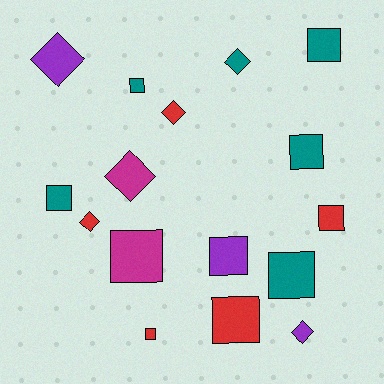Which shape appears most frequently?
Square, with 10 objects.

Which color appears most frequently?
Teal, with 6 objects.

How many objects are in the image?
There are 16 objects.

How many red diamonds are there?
There are 2 red diamonds.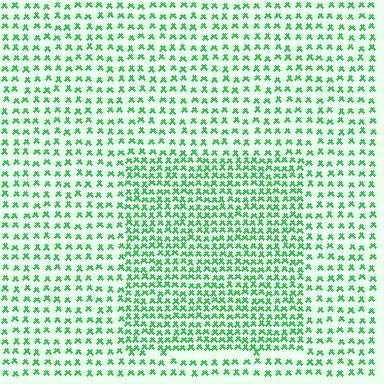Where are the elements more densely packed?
The elements are more densely packed inside the rectangle boundary.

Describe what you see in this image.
The image contains small green elements arranged at two different densities. A rectangle-shaped region is visible where the elements are more densely packed than the surrounding area.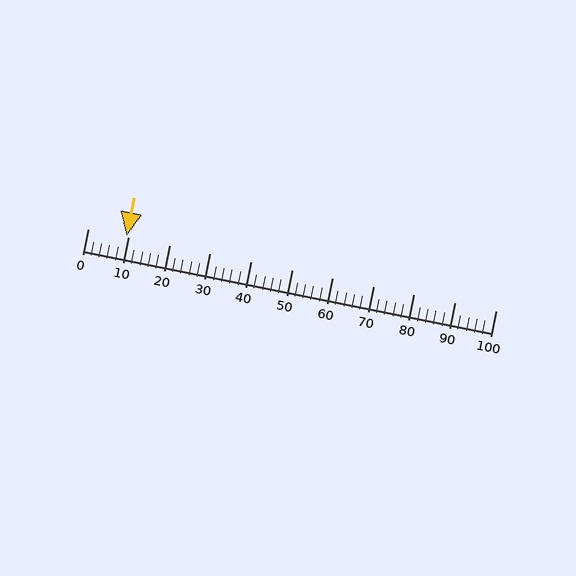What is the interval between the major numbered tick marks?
The major tick marks are spaced 10 units apart.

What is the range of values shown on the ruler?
The ruler shows values from 0 to 100.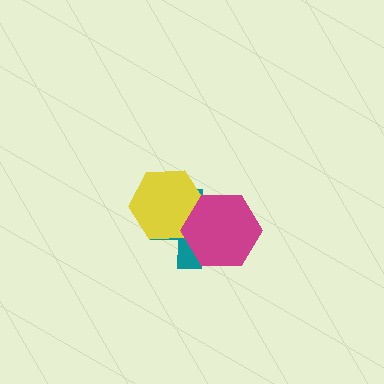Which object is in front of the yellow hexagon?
The magenta hexagon is in front of the yellow hexagon.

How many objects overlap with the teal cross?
2 objects overlap with the teal cross.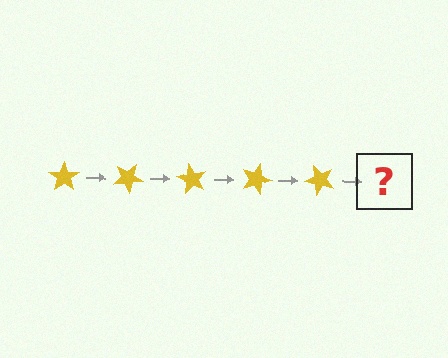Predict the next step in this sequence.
The next step is a yellow star rotated 150 degrees.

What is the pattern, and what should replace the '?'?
The pattern is that the star rotates 30 degrees each step. The '?' should be a yellow star rotated 150 degrees.